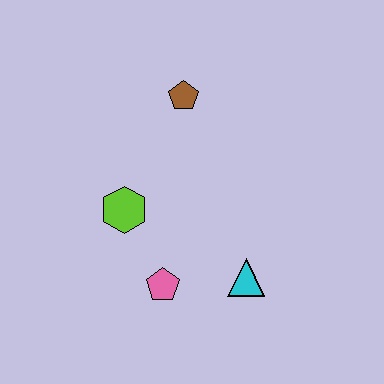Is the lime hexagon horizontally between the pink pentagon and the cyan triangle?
No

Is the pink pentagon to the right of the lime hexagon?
Yes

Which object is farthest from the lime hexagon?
The cyan triangle is farthest from the lime hexagon.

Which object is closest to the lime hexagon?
The pink pentagon is closest to the lime hexagon.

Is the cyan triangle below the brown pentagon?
Yes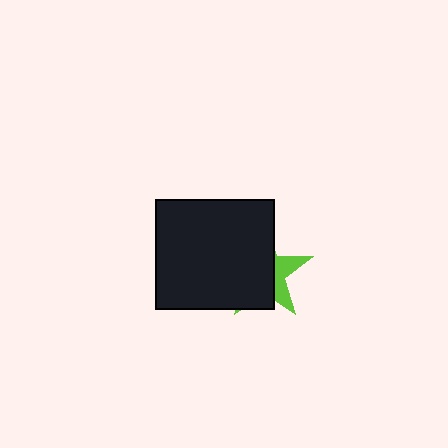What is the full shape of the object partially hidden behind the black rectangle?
The partially hidden object is a lime star.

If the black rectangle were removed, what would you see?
You would see the complete lime star.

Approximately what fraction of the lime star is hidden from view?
Roughly 70% of the lime star is hidden behind the black rectangle.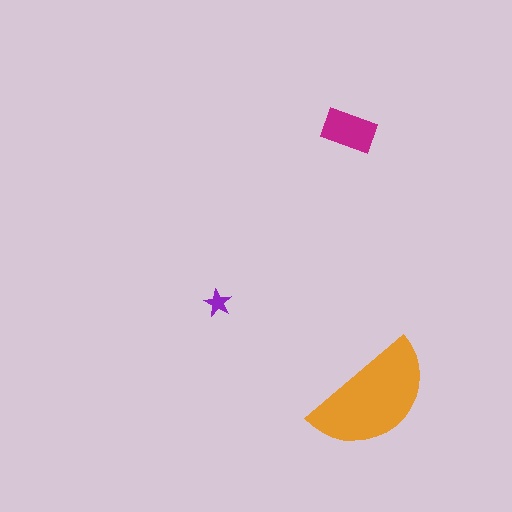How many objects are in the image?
There are 3 objects in the image.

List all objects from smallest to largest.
The purple star, the magenta rectangle, the orange semicircle.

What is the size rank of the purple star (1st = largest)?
3rd.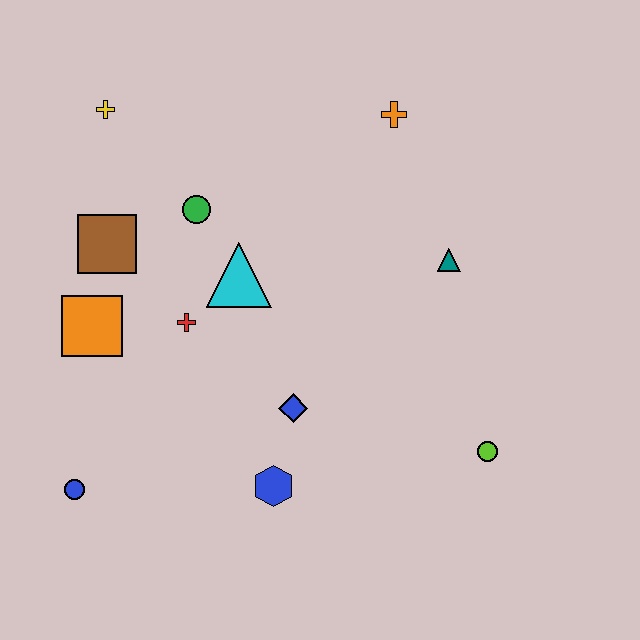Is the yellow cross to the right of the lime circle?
No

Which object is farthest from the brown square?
The lime circle is farthest from the brown square.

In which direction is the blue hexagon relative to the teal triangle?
The blue hexagon is below the teal triangle.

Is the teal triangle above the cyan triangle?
Yes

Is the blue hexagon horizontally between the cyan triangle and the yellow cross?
No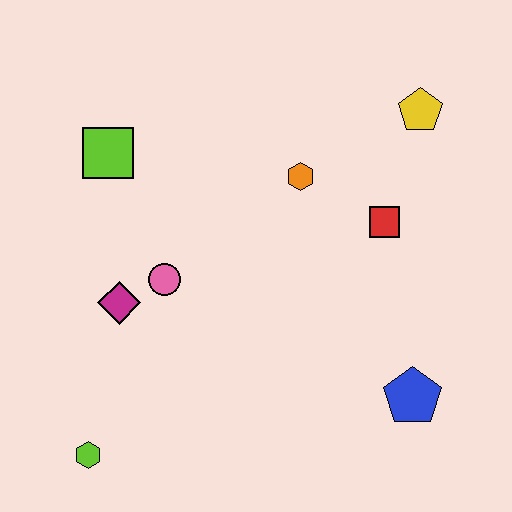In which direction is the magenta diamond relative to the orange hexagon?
The magenta diamond is to the left of the orange hexagon.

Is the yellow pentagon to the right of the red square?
Yes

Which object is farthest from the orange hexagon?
The lime hexagon is farthest from the orange hexagon.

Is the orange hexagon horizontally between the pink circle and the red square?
Yes